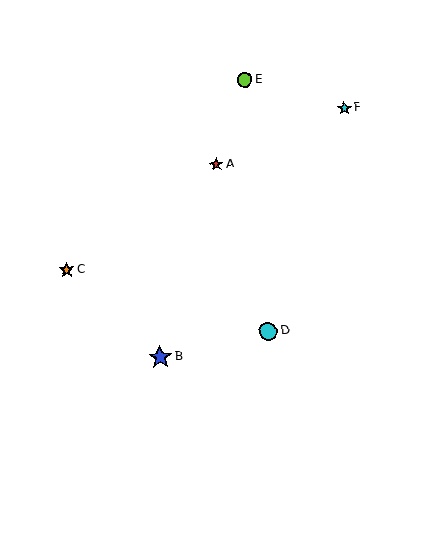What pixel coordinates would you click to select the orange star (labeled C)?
Click at (67, 270) to select the orange star C.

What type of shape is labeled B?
Shape B is a blue star.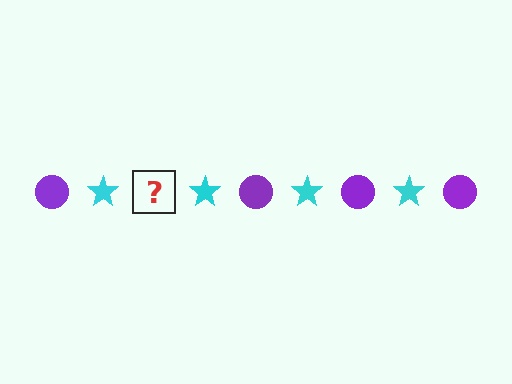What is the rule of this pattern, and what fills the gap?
The rule is that the pattern alternates between purple circle and cyan star. The gap should be filled with a purple circle.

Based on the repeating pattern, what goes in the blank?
The blank should be a purple circle.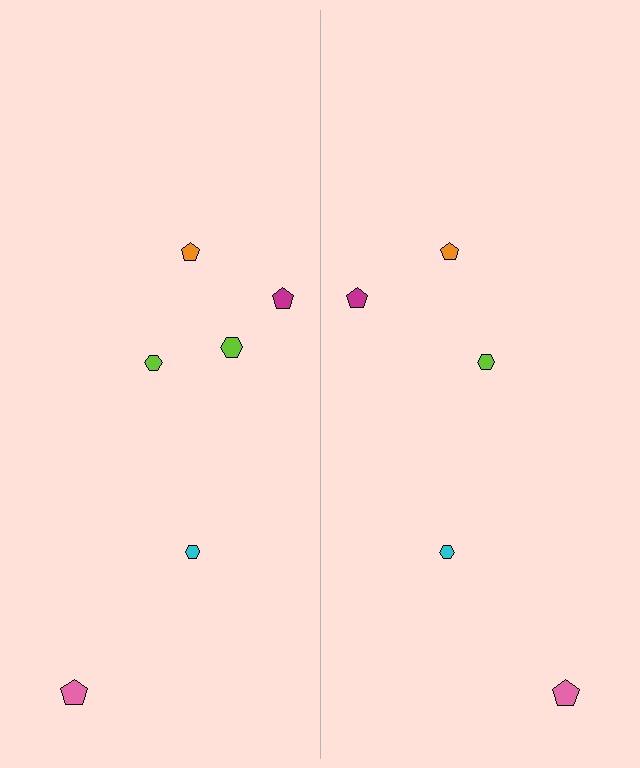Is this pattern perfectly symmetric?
No, the pattern is not perfectly symmetric. A lime hexagon is missing from the right side.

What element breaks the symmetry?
A lime hexagon is missing from the right side.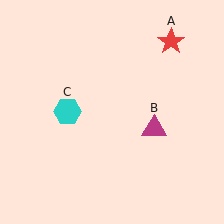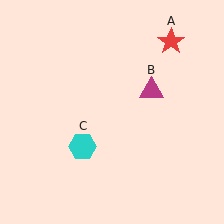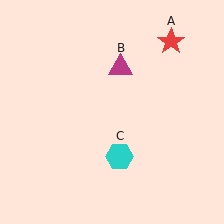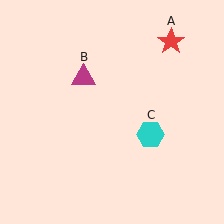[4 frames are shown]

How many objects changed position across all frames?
2 objects changed position: magenta triangle (object B), cyan hexagon (object C).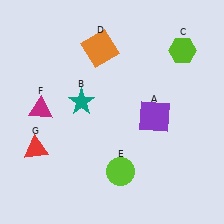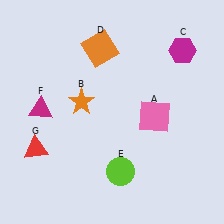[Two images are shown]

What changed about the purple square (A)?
In Image 1, A is purple. In Image 2, it changed to pink.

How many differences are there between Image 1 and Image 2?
There are 3 differences between the two images.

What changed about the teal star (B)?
In Image 1, B is teal. In Image 2, it changed to orange.